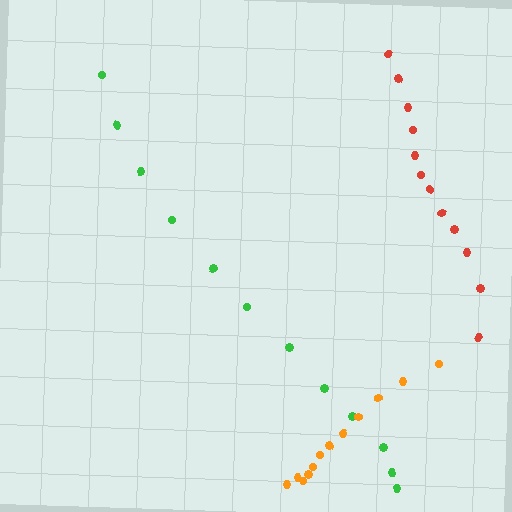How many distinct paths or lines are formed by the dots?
There are 3 distinct paths.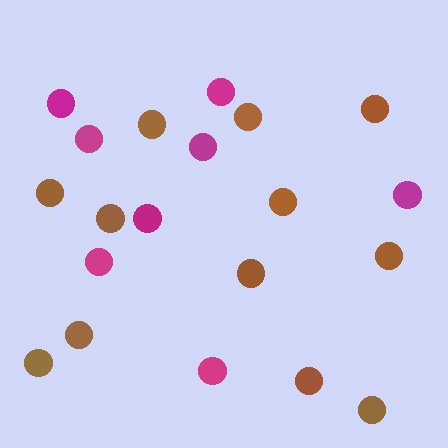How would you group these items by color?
There are 2 groups: one group of brown circles (12) and one group of magenta circles (8).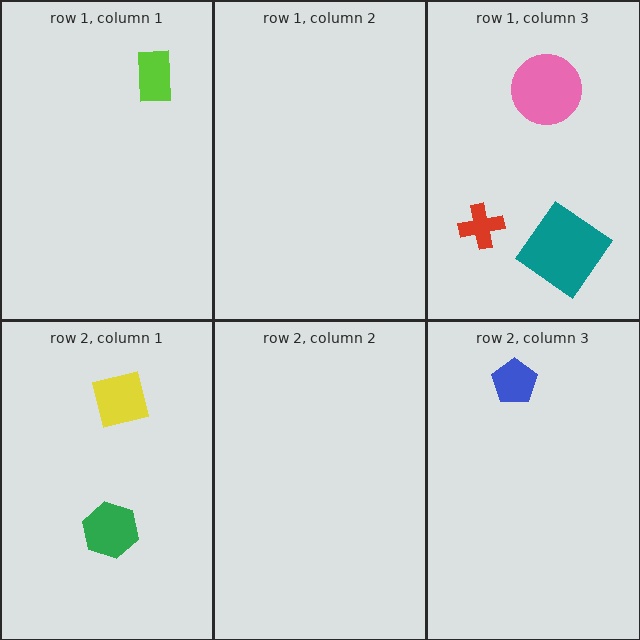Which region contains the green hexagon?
The row 2, column 1 region.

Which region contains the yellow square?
The row 2, column 1 region.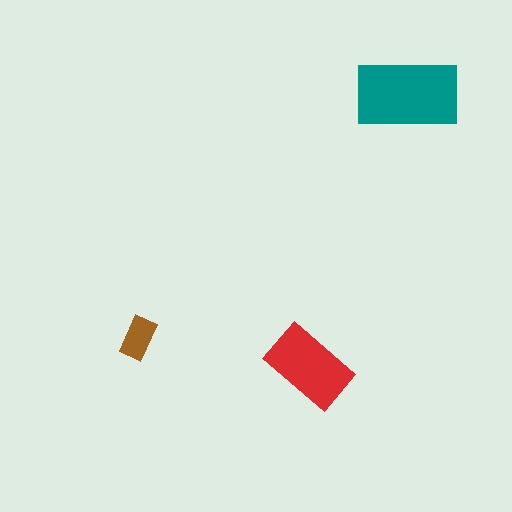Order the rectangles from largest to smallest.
the teal one, the red one, the brown one.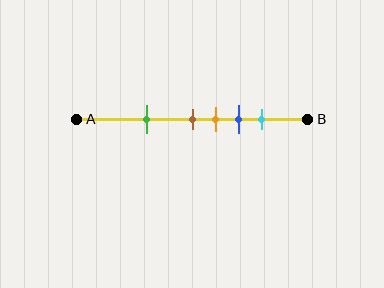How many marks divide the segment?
There are 5 marks dividing the segment.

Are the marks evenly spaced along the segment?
No, the marks are not evenly spaced.